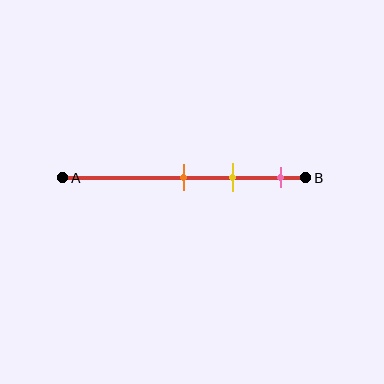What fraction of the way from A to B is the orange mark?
The orange mark is approximately 50% (0.5) of the way from A to B.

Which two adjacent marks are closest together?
The orange and yellow marks are the closest adjacent pair.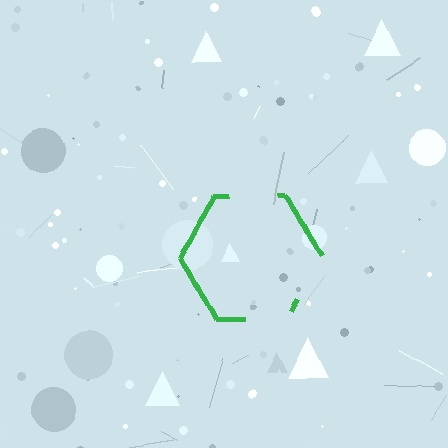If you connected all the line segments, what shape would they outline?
They would outline a hexagon.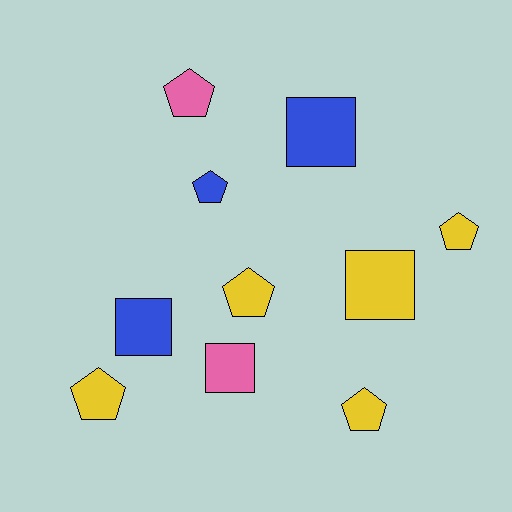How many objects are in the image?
There are 10 objects.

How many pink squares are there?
There is 1 pink square.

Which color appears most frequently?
Yellow, with 5 objects.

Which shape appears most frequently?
Pentagon, with 6 objects.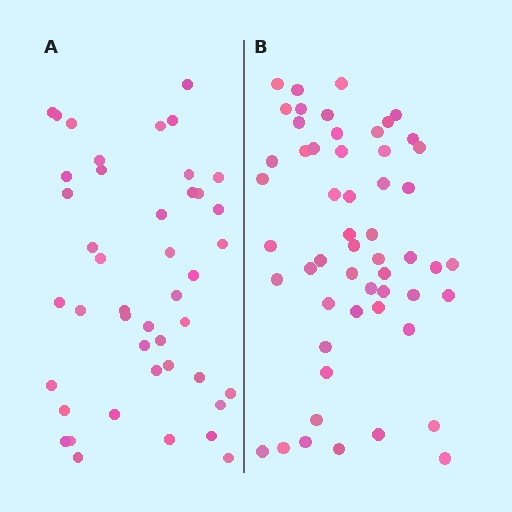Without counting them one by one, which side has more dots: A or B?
Region B (the right region) has more dots.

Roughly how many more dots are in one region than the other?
Region B has roughly 10 or so more dots than region A.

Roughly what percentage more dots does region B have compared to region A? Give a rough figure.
About 25% more.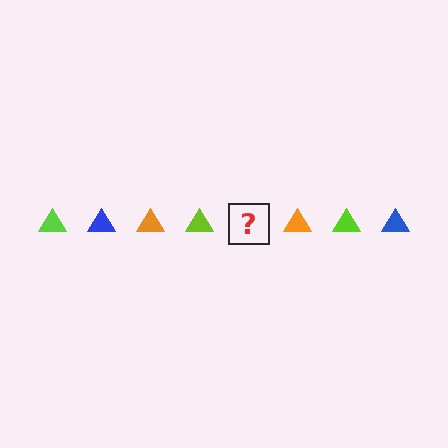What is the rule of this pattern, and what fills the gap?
The rule is that the pattern cycles through lime, blue, orange triangles. The gap should be filled with a blue triangle.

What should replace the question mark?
The question mark should be replaced with a blue triangle.